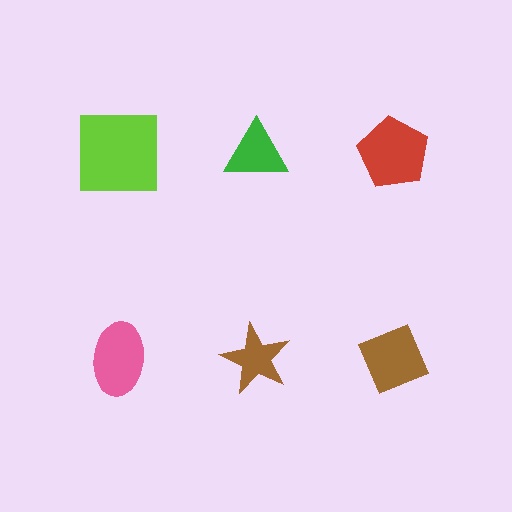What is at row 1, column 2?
A green triangle.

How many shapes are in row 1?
3 shapes.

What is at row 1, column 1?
A lime square.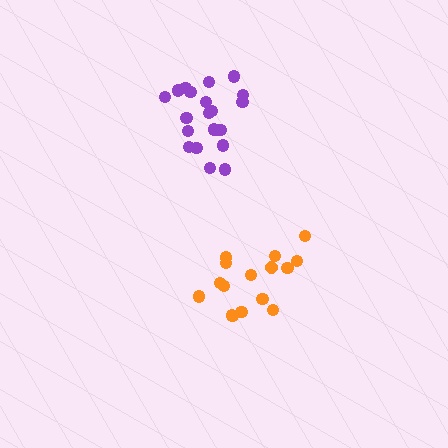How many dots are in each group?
Group 1: 16 dots, Group 2: 21 dots (37 total).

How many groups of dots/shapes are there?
There are 2 groups.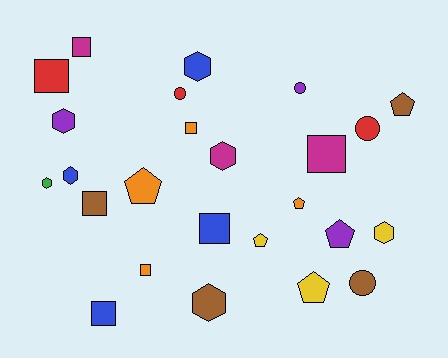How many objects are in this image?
There are 25 objects.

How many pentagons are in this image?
There are 6 pentagons.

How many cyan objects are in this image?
There are no cyan objects.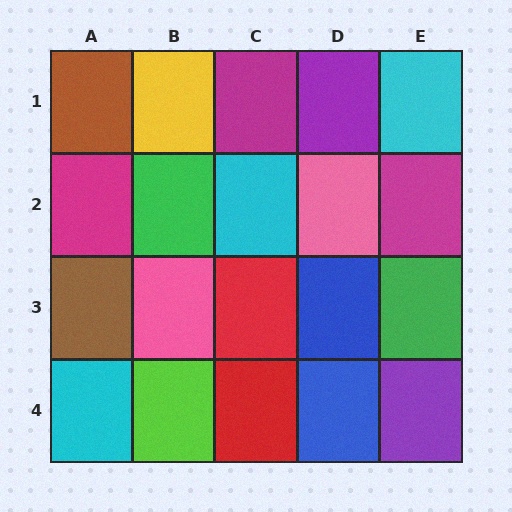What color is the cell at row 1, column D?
Purple.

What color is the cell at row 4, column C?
Red.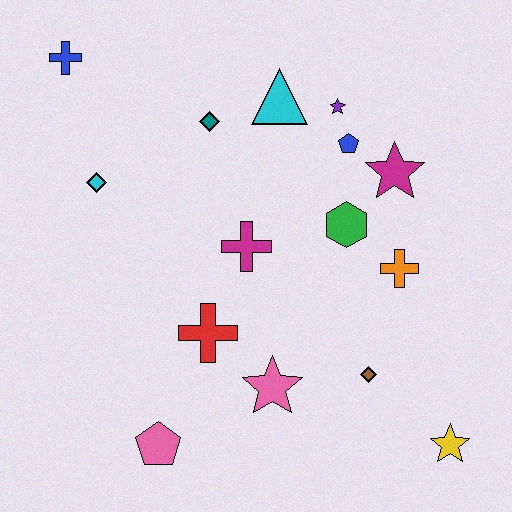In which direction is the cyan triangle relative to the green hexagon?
The cyan triangle is above the green hexagon.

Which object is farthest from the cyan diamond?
The yellow star is farthest from the cyan diamond.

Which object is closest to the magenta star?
The blue pentagon is closest to the magenta star.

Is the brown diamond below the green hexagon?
Yes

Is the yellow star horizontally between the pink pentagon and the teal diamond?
No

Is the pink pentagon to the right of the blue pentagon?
No